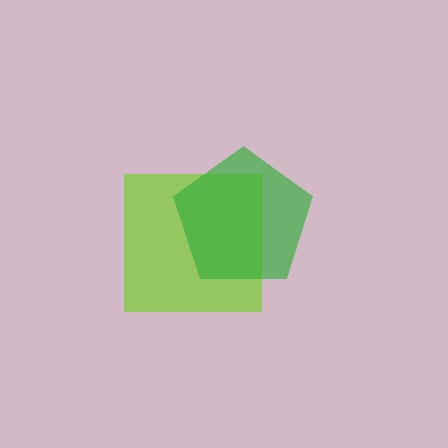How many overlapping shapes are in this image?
There are 2 overlapping shapes in the image.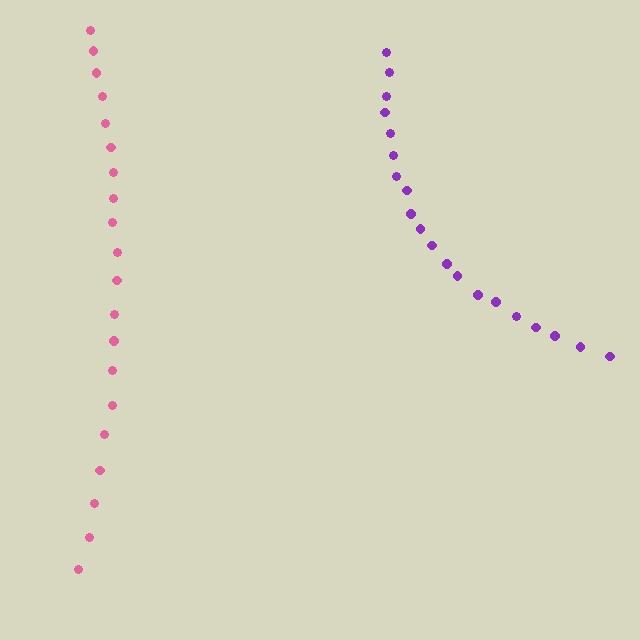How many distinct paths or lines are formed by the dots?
There are 2 distinct paths.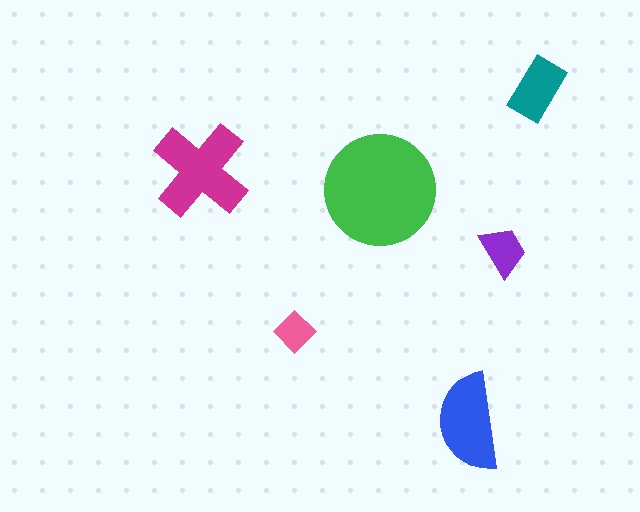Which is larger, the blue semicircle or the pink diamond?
The blue semicircle.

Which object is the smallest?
The pink diamond.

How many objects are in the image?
There are 6 objects in the image.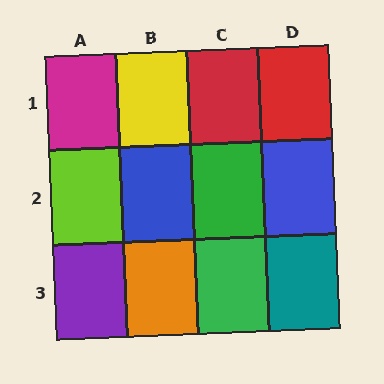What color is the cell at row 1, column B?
Yellow.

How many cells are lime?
1 cell is lime.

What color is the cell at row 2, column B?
Blue.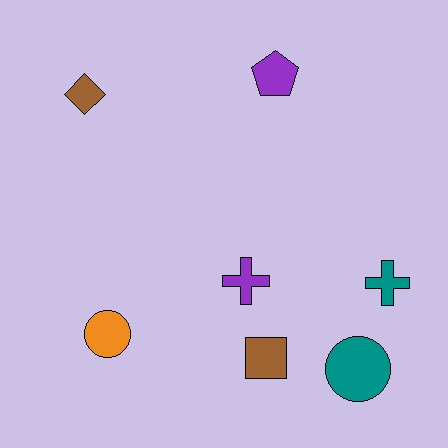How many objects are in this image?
There are 7 objects.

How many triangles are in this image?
There are no triangles.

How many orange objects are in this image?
There is 1 orange object.